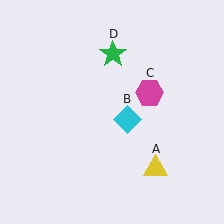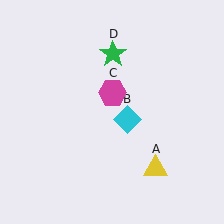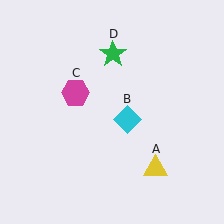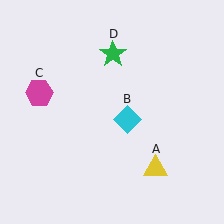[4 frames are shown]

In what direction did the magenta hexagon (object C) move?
The magenta hexagon (object C) moved left.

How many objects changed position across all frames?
1 object changed position: magenta hexagon (object C).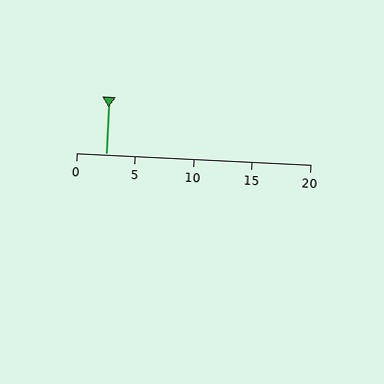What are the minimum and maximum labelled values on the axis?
The axis runs from 0 to 20.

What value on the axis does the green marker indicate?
The marker indicates approximately 2.5.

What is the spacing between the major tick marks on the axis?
The major ticks are spaced 5 apart.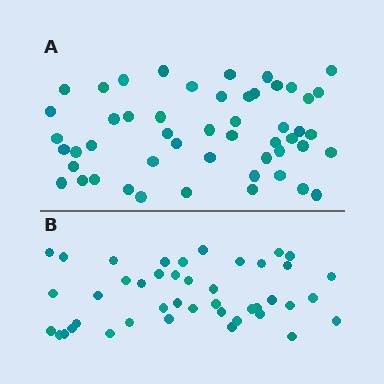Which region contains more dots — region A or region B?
Region A (the top region) has more dots.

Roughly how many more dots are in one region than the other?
Region A has roughly 8 or so more dots than region B.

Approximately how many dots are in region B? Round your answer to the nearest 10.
About 40 dots. (The exact count is 43, which rounds to 40.)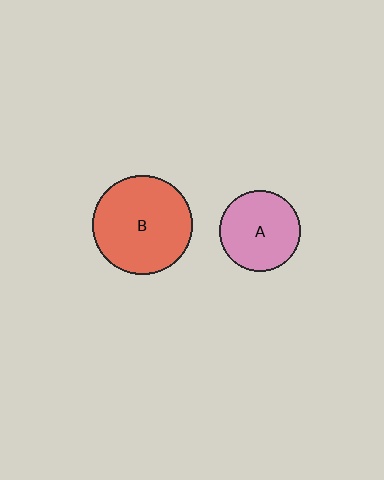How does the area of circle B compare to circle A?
Approximately 1.5 times.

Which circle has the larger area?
Circle B (red).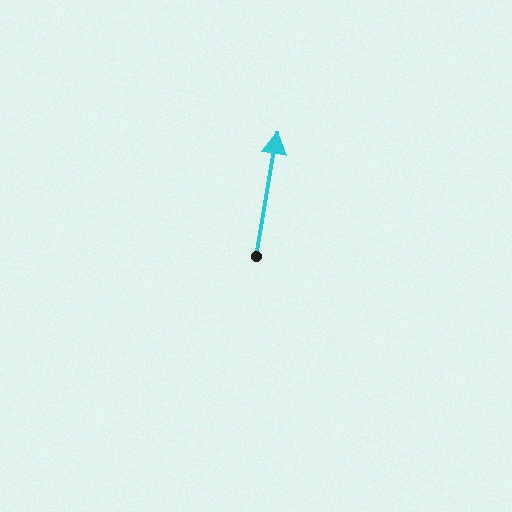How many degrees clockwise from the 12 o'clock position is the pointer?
Approximately 10 degrees.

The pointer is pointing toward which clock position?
Roughly 12 o'clock.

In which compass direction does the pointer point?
North.